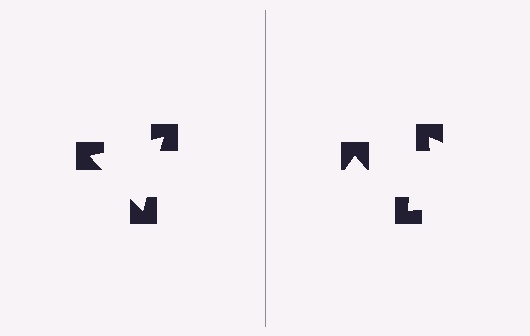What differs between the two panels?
The notched squares are positioned identically on both sides; only the wedge orientations differ. On the left they align to a triangle; on the right they are misaligned.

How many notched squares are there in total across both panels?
6 — 3 on each side.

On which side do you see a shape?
An illusory triangle appears on the left side. On the right side the wedge cuts are rotated, so no coherent shape forms.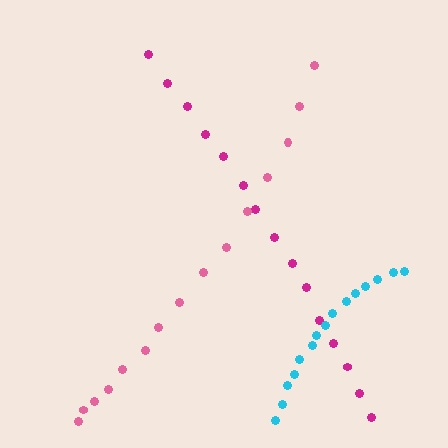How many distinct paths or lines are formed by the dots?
There are 3 distinct paths.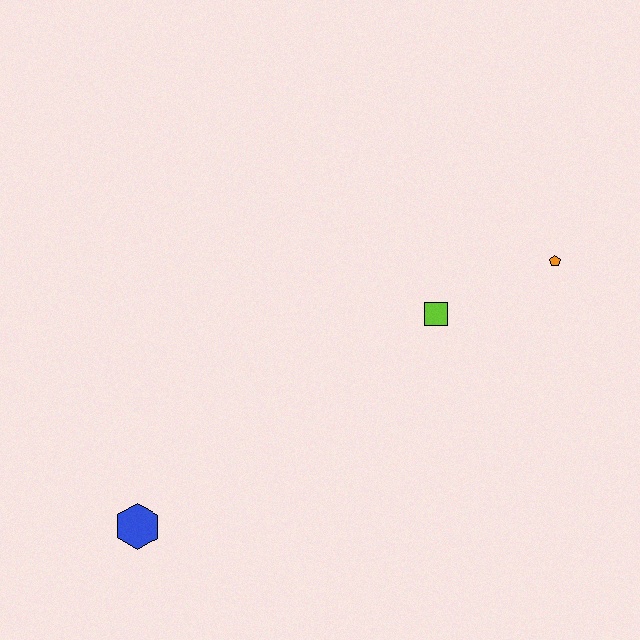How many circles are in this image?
There are no circles.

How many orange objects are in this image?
There is 1 orange object.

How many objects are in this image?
There are 3 objects.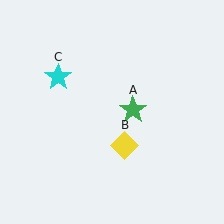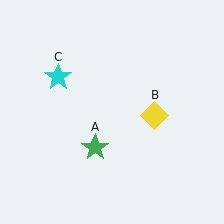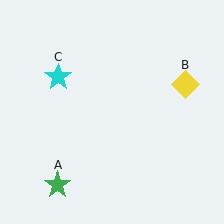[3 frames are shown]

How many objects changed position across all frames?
2 objects changed position: green star (object A), yellow diamond (object B).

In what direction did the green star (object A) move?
The green star (object A) moved down and to the left.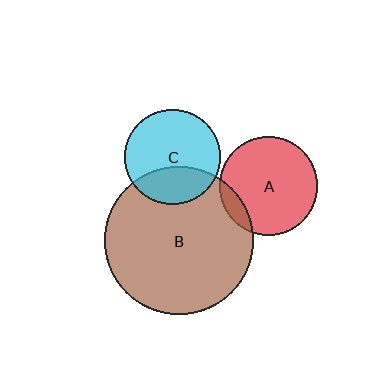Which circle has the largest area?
Circle B (brown).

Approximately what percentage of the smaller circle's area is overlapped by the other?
Approximately 10%.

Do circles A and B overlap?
Yes.